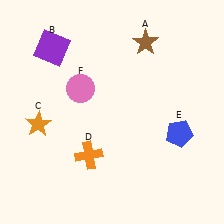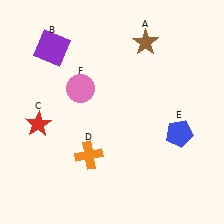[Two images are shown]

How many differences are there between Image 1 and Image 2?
There is 1 difference between the two images.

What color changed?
The star (C) changed from orange in Image 1 to red in Image 2.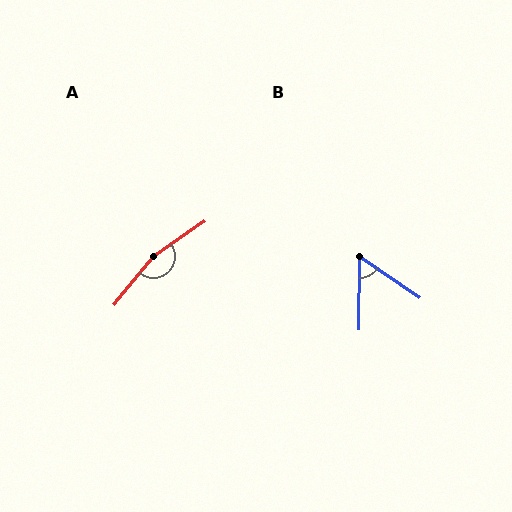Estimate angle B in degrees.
Approximately 56 degrees.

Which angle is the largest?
A, at approximately 164 degrees.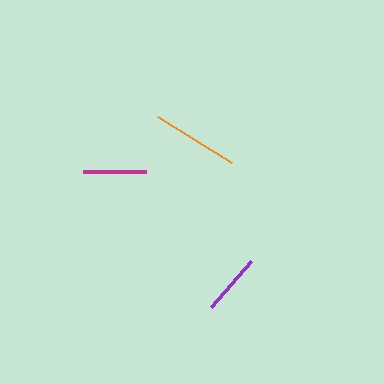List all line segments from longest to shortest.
From longest to shortest: orange, magenta, purple.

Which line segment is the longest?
The orange line is the longest at approximately 86 pixels.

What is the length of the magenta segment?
The magenta segment is approximately 63 pixels long.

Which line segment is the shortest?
The purple line is the shortest at approximately 61 pixels.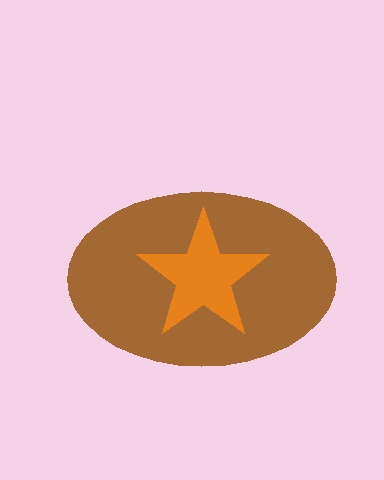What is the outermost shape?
The brown ellipse.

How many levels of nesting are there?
2.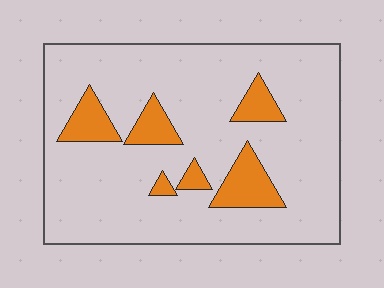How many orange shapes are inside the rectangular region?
6.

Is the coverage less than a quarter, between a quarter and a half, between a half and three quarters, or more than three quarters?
Less than a quarter.